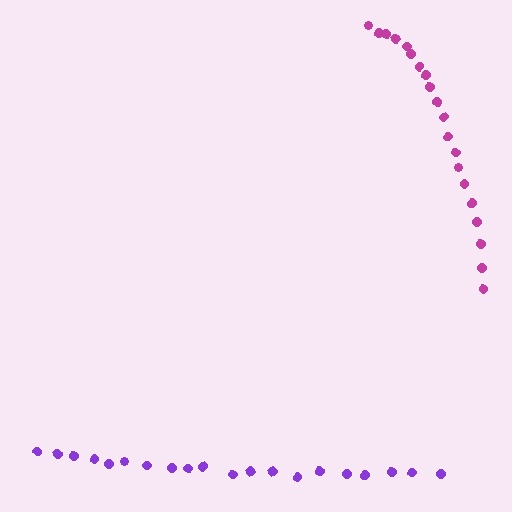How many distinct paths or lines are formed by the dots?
There are 2 distinct paths.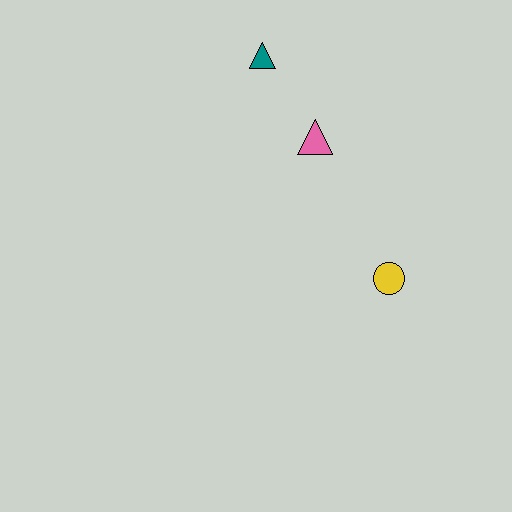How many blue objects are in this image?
There are no blue objects.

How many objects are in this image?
There are 3 objects.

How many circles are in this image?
There is 1 circle.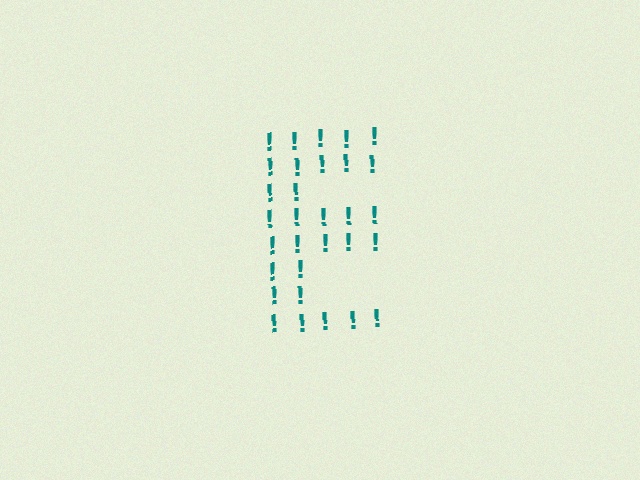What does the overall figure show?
The overall figure shows the letter E.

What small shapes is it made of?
It is made of small exclamation marks.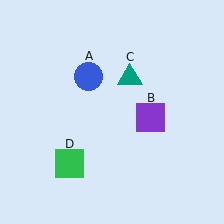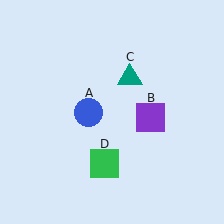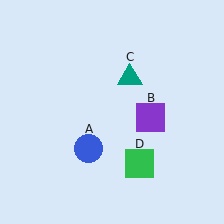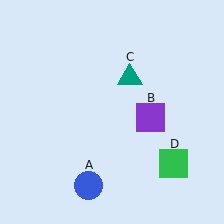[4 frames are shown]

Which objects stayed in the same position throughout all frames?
Purple square (object B) and teal triangle (object C) remained stationary.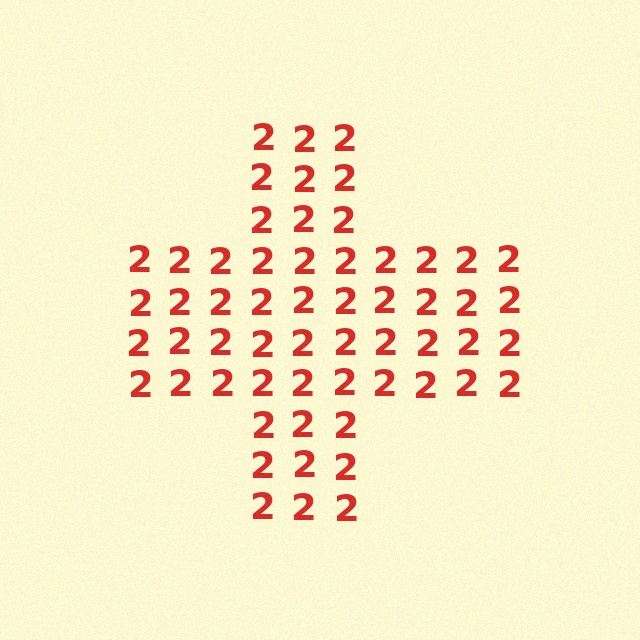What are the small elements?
The small elements are digit 2's.